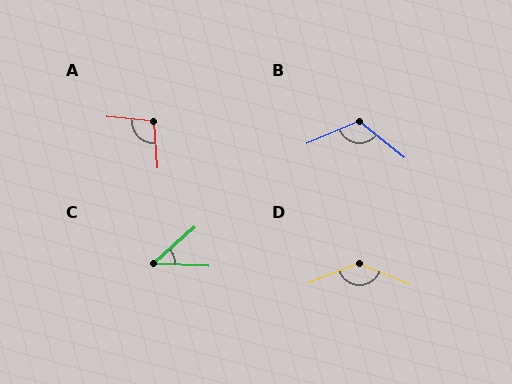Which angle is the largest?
D, at approximately 136 degrees.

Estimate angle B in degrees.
Approximately 119 degrees.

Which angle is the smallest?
C, at approximately 45 degrees.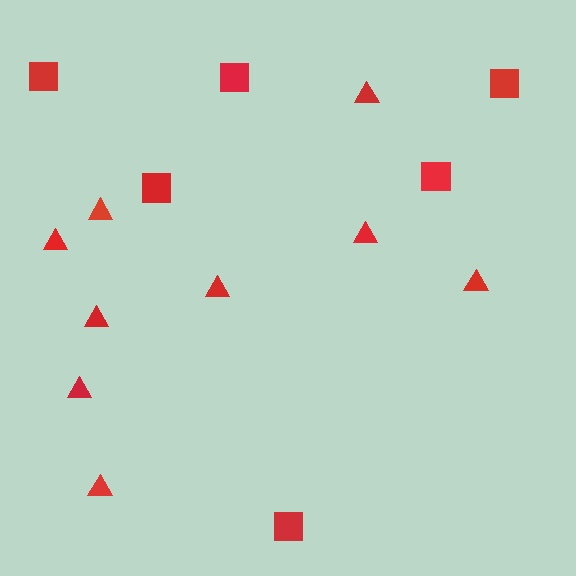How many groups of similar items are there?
There are 2 groups: one group of triangles (9) and one group of squares (6).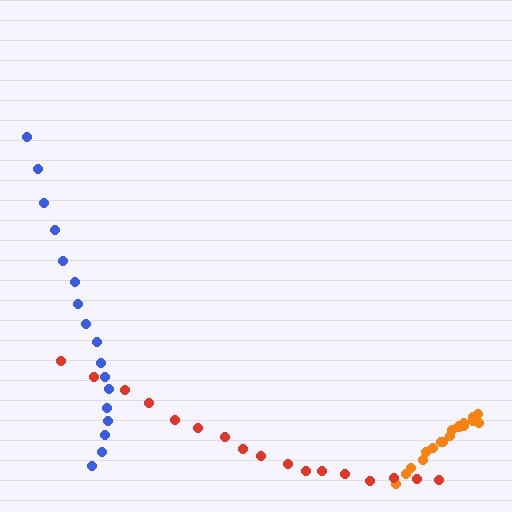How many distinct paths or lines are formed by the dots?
There are 3 distinct paths.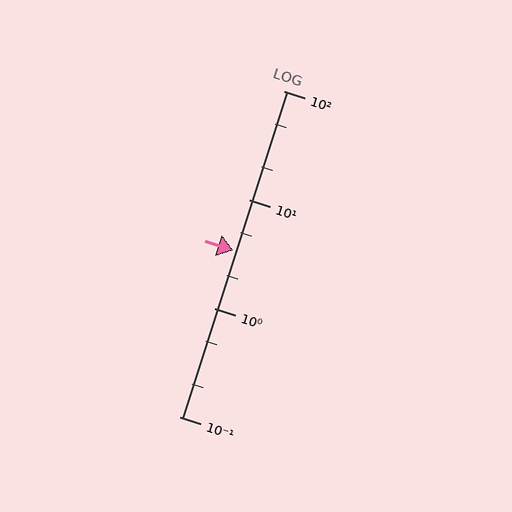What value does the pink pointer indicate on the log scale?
The pointer indicates approximately 3.4.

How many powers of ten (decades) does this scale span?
The scale spans 3 decades, from 0.1 to 100.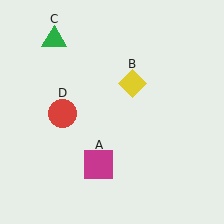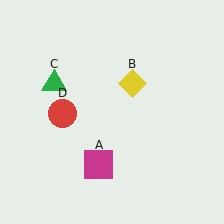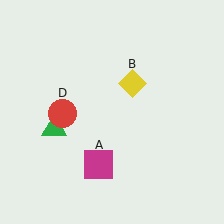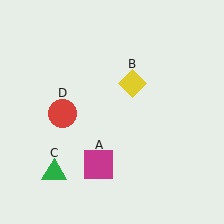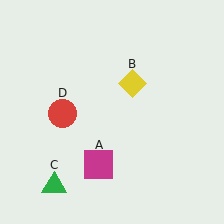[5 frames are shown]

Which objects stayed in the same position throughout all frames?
Magenta square (object A) and yellow diamond (object B) and red circle (object D) remained stationary.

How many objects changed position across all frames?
1 object changed position: green triangle (object C).